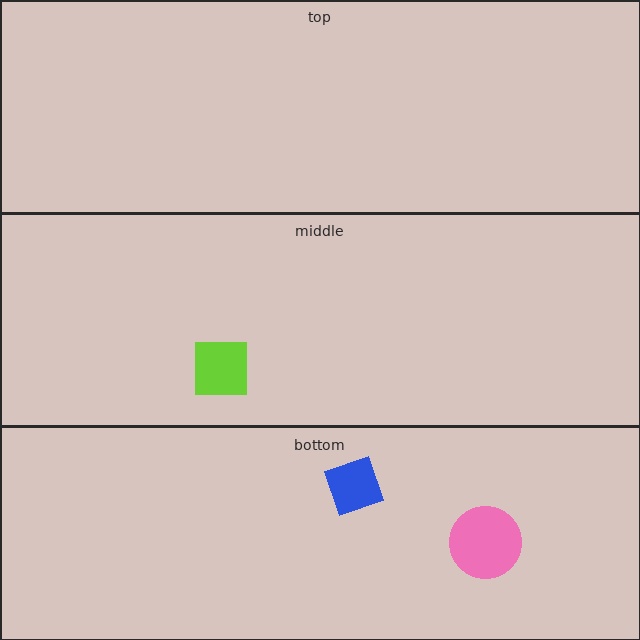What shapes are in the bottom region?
The blue diamond, the pink circle.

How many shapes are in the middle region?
1.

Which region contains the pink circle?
The bottom region.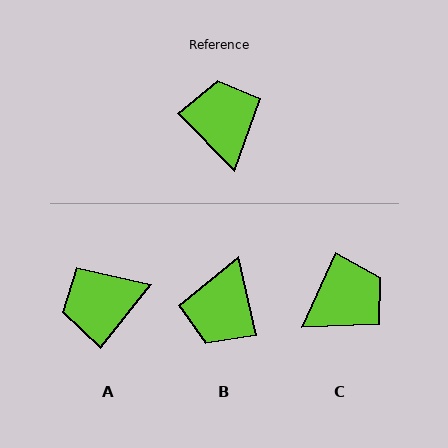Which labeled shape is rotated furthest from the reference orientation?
B, about 149 degrees away.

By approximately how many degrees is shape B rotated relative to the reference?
Approximately 149 degrees counter-clockwise.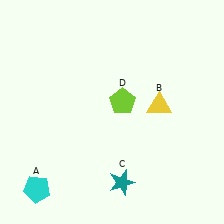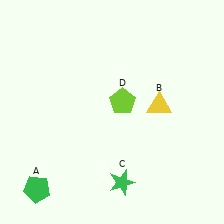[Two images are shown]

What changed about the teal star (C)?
In Image 1, C is teal. In Image 2, it changed to green.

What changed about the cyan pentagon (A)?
In Image 1, A is cyan. In Image 2, it changed to green.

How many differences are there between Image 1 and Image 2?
There are 2 differences between the two images.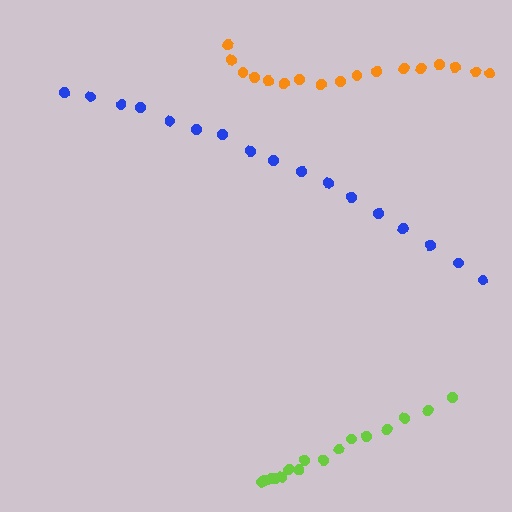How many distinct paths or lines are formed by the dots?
There are 3 distinct paths.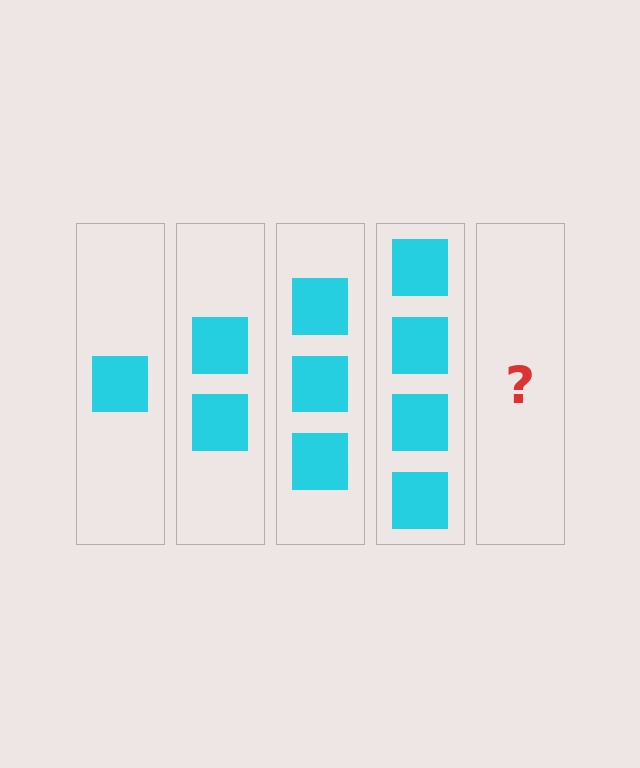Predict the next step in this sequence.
The next step is 5 squares.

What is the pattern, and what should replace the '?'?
The pattern is that each step adds one more square. The '?' should be 5 squares.